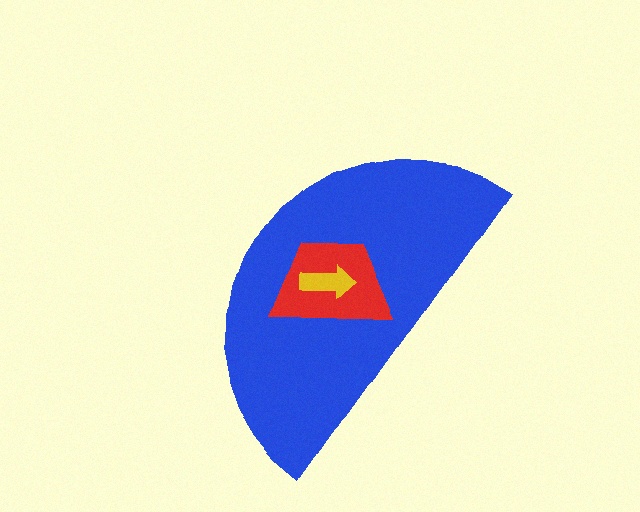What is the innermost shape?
The yellow arrow.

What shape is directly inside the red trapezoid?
The yellow arrow.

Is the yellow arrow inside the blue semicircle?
Yes.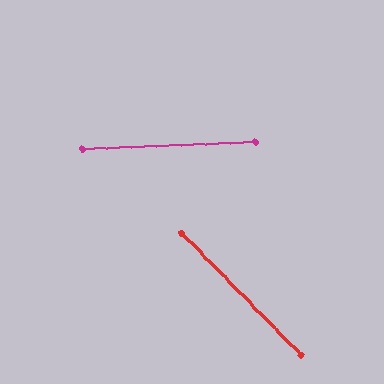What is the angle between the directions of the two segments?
Approximately 48 degrees.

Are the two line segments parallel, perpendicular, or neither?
Neither parallel nor perpendicular — they differ by about 48°.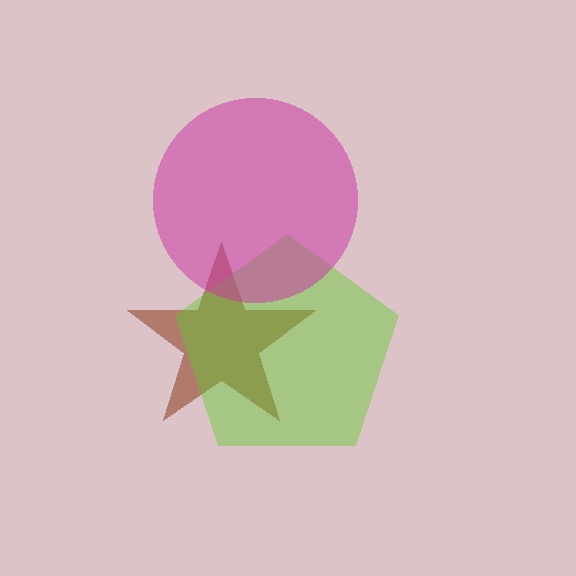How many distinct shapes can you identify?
There are 3 distinct shapes: a brown star, a lime pentagon, a magenta circle.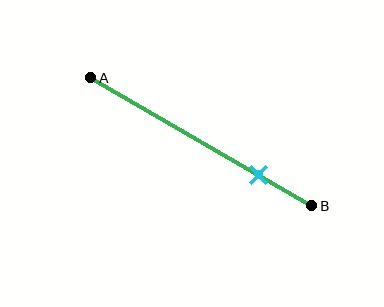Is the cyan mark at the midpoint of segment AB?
No, the mark is at about 75% from A, not at the 50% midpoint.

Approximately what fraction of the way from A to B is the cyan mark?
The cyan mark is approximately 75% of the way from A to B.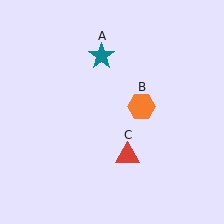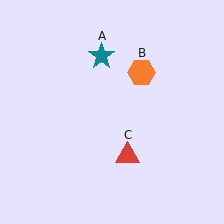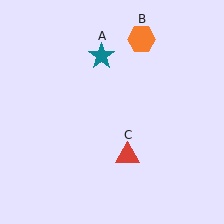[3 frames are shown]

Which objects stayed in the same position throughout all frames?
Teal star (object A) and red triangle (object C) remained stationary.